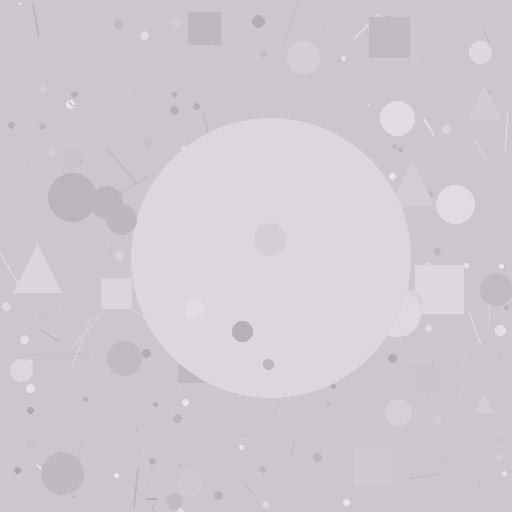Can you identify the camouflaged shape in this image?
The camouflaged shape is a circle.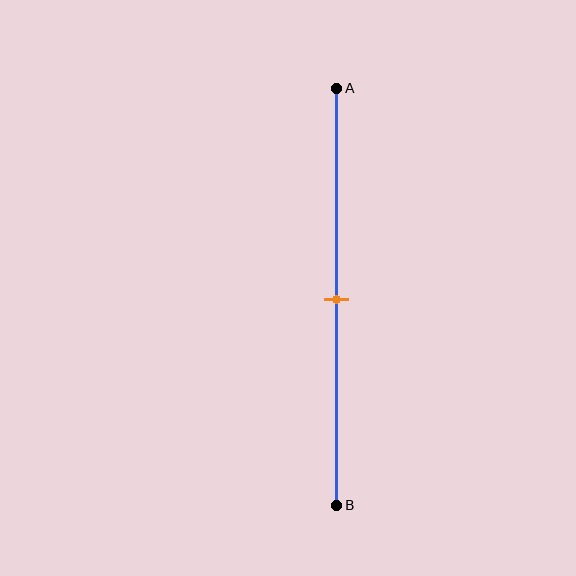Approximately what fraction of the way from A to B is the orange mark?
The orange mark is approximately 50% of the way from A to B.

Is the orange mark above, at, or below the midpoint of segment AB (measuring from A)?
The orange mark is approximately at the midpoint of segment AB.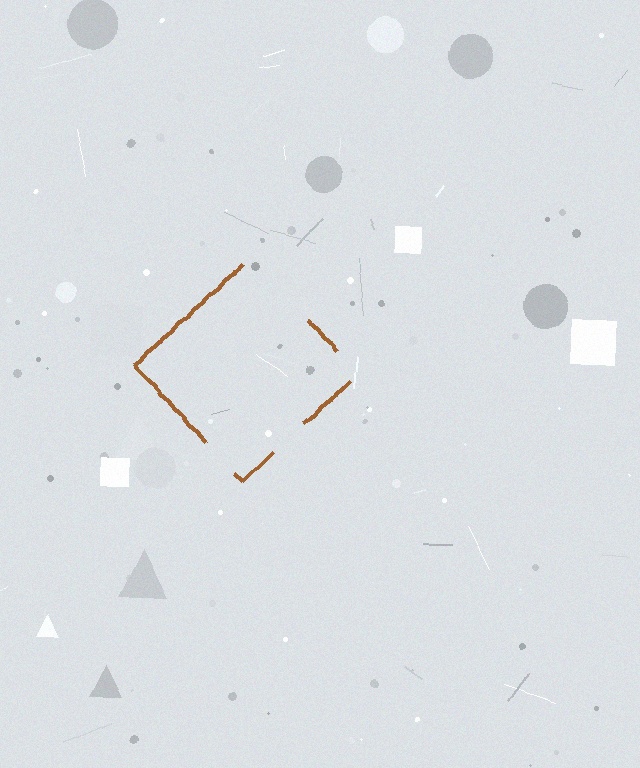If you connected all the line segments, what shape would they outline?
They would outline a diamond.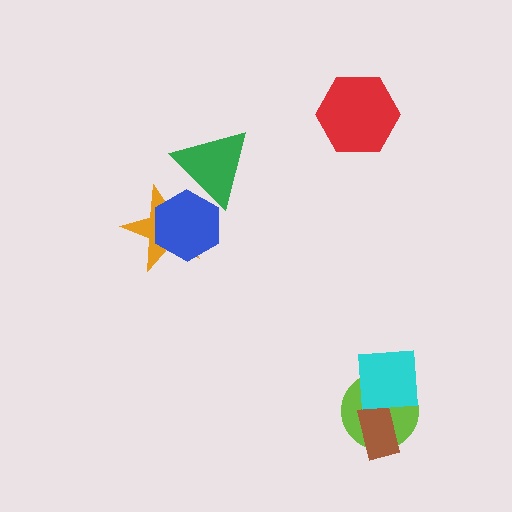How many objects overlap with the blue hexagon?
2 objects overlap with the blue hexagon.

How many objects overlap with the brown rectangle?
2 objects overlap with the brown rectangle.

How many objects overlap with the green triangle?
2 objects overlap with the green triangle.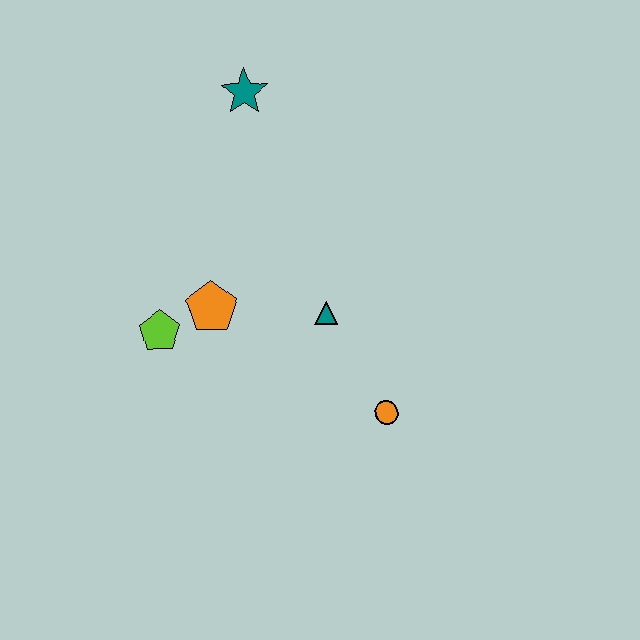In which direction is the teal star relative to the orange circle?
The teal star is above the orange circle.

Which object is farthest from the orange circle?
The teal star is farthest from the orange circle.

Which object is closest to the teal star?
The orange pentagon is closest to the teal star.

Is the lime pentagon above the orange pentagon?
No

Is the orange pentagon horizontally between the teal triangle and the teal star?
No